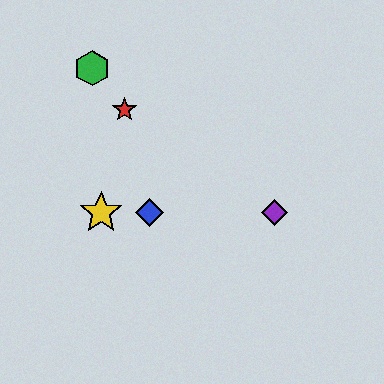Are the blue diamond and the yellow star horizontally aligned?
Yes, both are at y≈213.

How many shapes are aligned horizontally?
3 shapes (the blue diamond, the yellow star, the purple diamond) are aligned horizontally.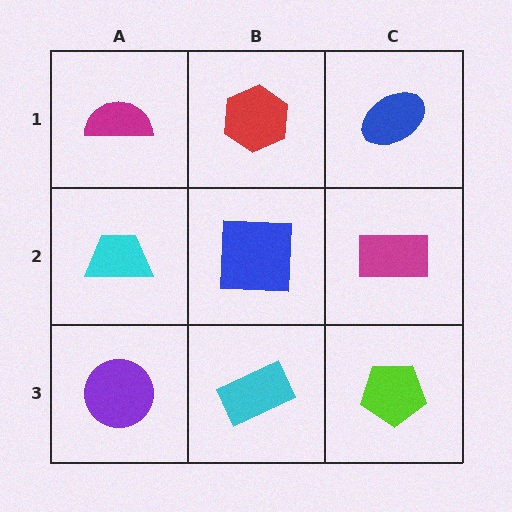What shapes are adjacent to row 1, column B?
A blue square (row 2, column B), a magenta semicircle (row 1, column A), a blue ellipse (row 1, column C).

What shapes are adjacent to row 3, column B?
A blue square (row 2, column B), a purple circle (row 3, column A), a lime pentagon (row 3, column C).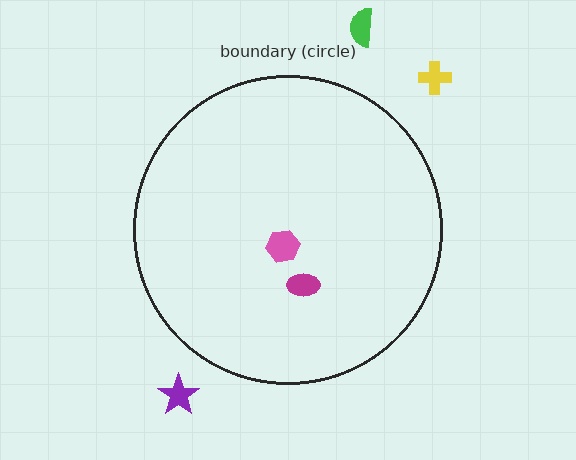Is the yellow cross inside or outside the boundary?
Outside.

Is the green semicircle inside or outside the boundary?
Outside.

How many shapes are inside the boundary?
2 inside, 3 outside.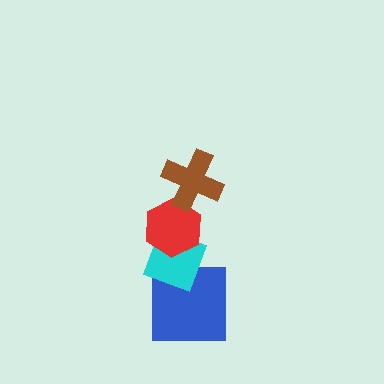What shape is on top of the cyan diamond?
The red hexagon is on top of the cyan diamond.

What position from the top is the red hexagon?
The red hexagon is 2nd from the top.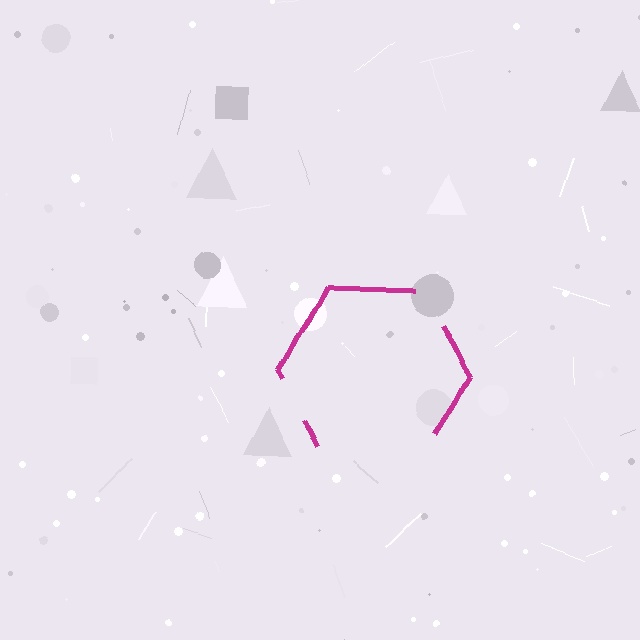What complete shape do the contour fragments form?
The contour fragments form a hexagon.